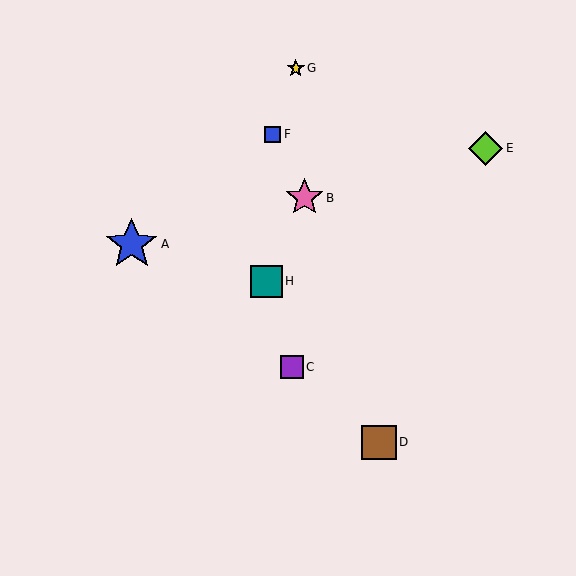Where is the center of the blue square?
The center of the blue square is at (273, 134).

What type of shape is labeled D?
Shape D is a brown square.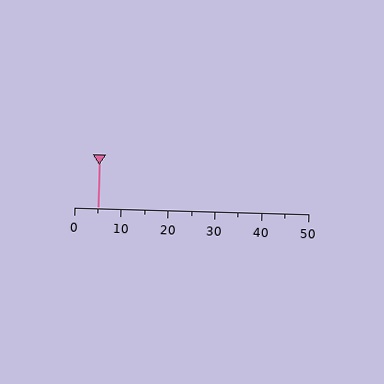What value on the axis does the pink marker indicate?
The marker indicates approximately 5.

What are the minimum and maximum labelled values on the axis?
The axis runs from 0 to 50.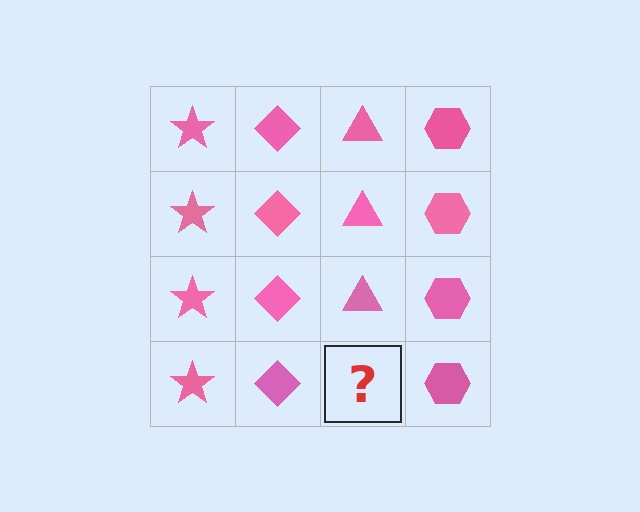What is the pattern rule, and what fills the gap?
The rule is that each column has a consistent shape. The gap should be filled with a pink triangle.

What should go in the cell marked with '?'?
The missing cell should contain a pink triangle.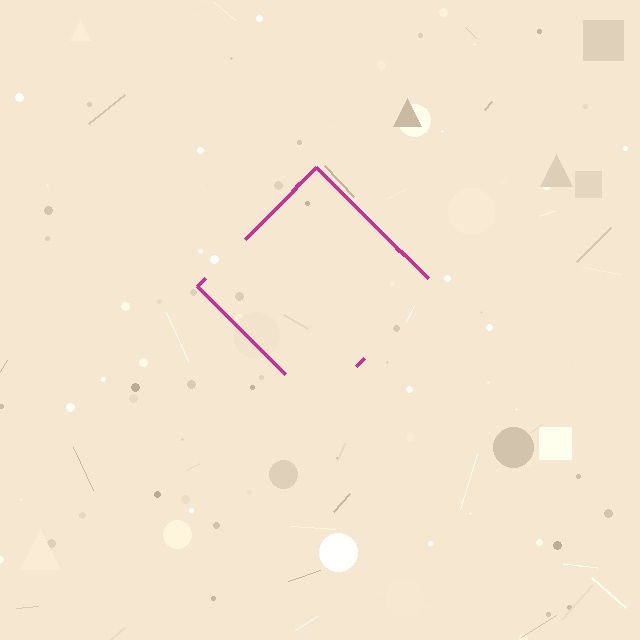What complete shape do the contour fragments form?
The contour fragments form a diamond.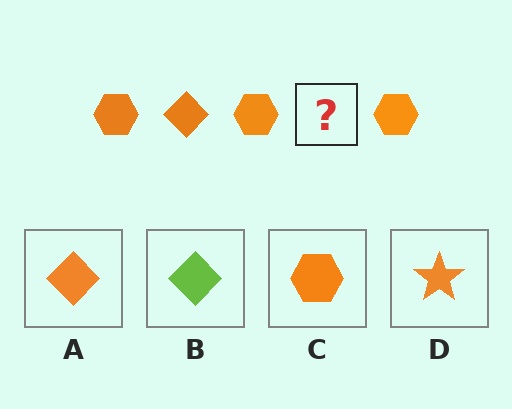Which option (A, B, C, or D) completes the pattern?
A.